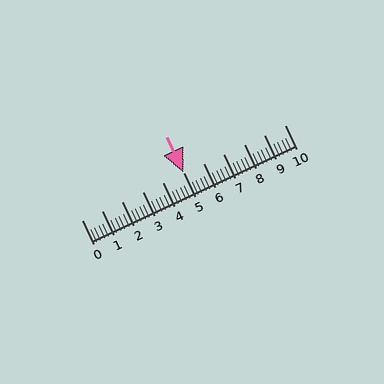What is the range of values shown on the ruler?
The ruler shows values from 0 to 10.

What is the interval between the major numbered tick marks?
The major tick marks are spaced 1 units apart.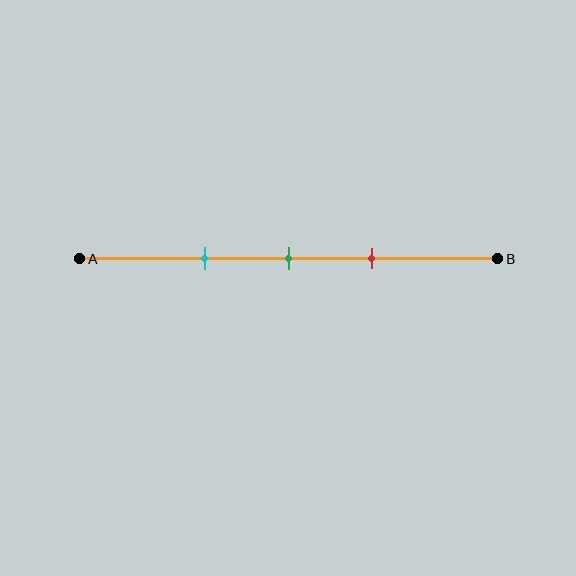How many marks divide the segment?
There are 3 marks dividing the segment.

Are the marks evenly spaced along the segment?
Yes, the marks are approximately evenly spaced.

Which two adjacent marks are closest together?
The green and red marks are the closest adjacent pair.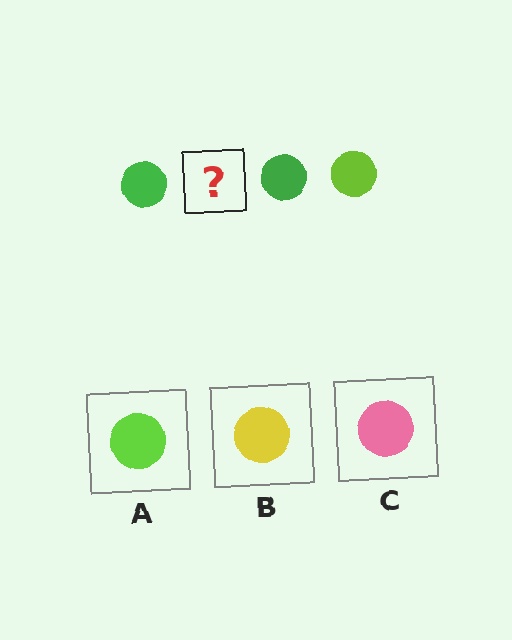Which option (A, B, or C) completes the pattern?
A.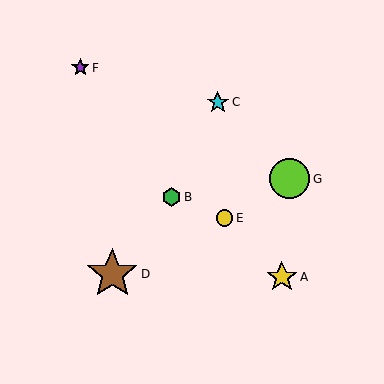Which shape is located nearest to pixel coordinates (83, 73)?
The purple star (labeled F) at (80, 68) is nearest to that location.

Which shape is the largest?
The brown star (labeled D) is the largest.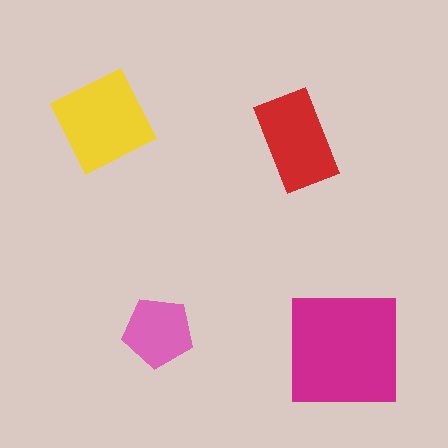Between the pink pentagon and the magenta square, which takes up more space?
The magenta square.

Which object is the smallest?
The pink pentagon.